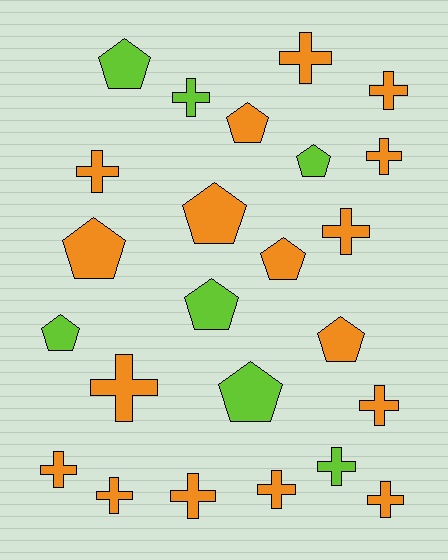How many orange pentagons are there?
There are 5 orange pentagons.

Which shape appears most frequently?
Cross, with 14 objects.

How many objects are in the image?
There are 24 objects.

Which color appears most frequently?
Orange, with 17 objects.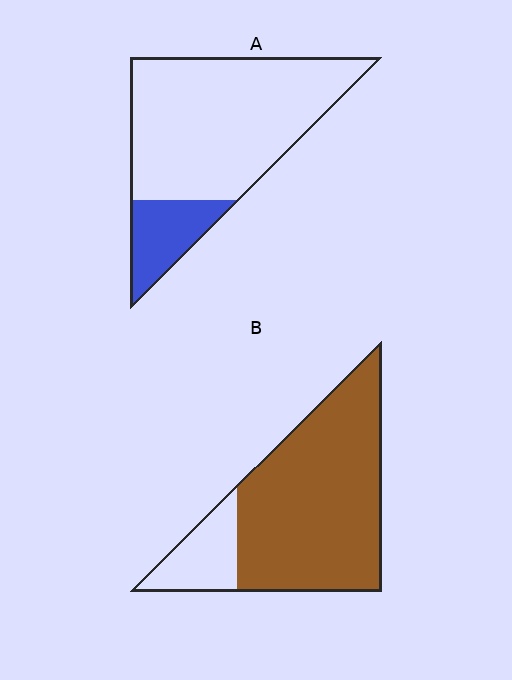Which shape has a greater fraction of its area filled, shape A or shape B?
Shape B.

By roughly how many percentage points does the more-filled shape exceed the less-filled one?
By roughly 65 percentage points (B over A).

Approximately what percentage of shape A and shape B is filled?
A is approximately 20% and B is approximately 80%.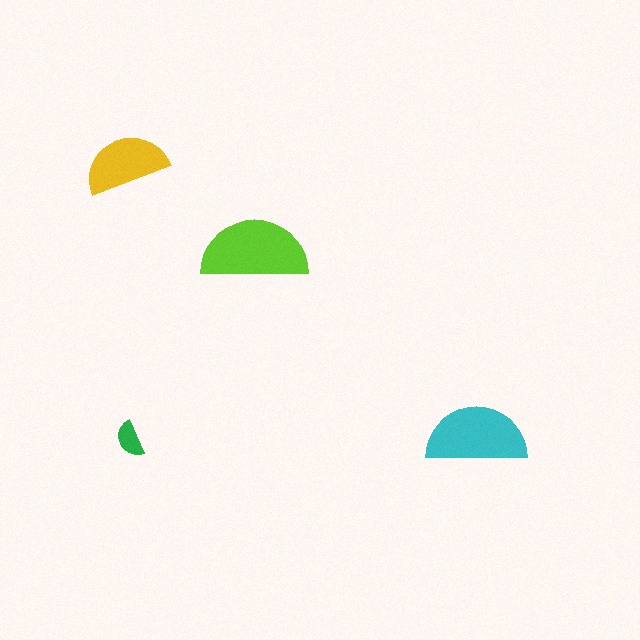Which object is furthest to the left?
The yellow semicircle is leftmost.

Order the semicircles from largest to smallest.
the lime one, the cyan one, the yellow one, the green one.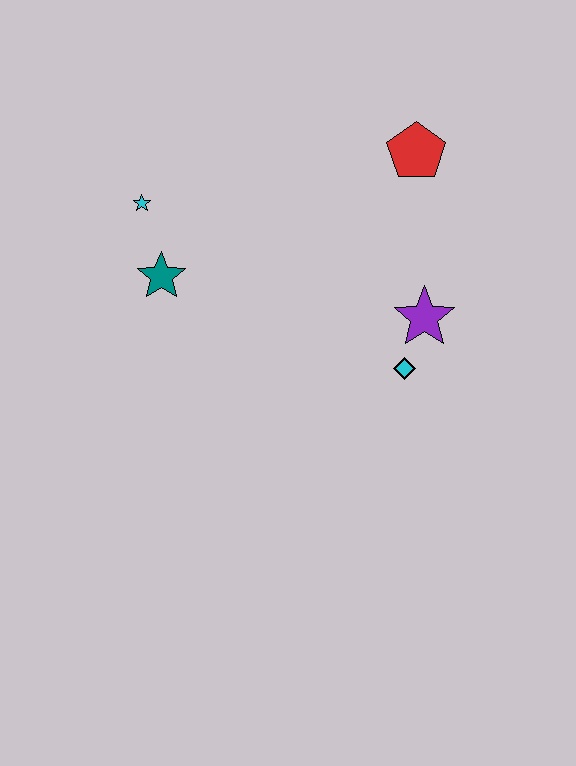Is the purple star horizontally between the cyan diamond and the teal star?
No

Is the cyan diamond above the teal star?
No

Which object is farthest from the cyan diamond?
The cyan star is farthest from the cyan diamond.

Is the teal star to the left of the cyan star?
No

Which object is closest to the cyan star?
The teal star is closest to the cyan star.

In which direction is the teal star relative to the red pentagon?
The teal star is to the left of the red pentagon.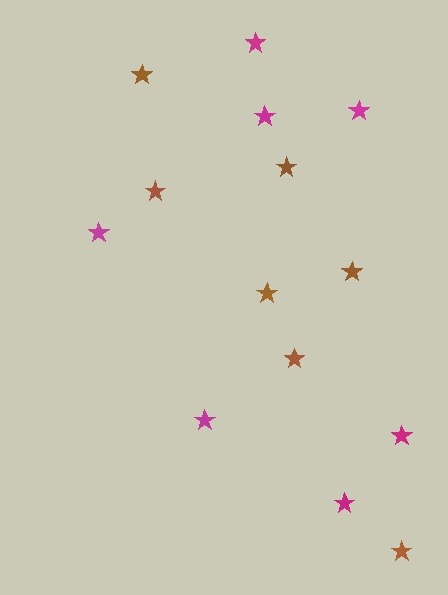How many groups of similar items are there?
There are 2 groups: one group of brown stars (7) and one group of magenta stars (7).